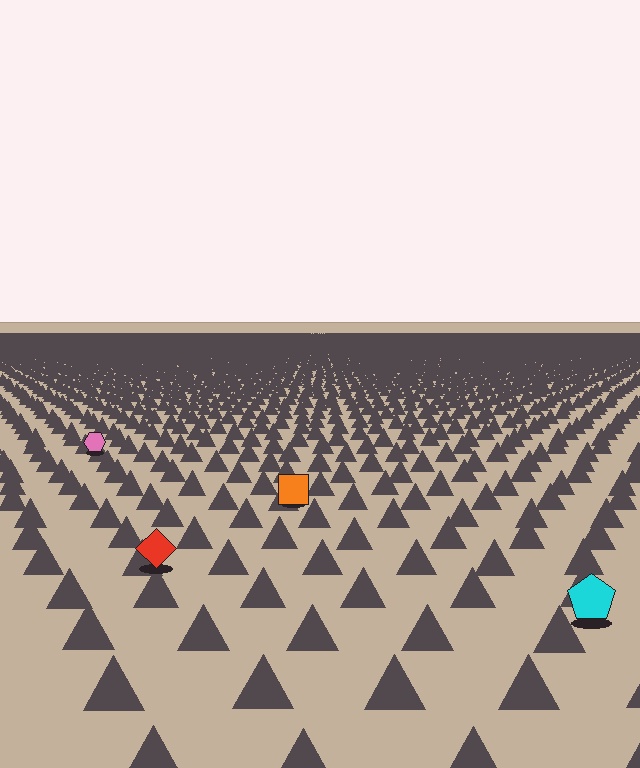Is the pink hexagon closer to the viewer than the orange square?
No. The orange square is closer — you can tell from the texture gradient: the ground texture is coarser near it.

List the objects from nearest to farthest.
From nearest to farthest: the cyan pentagon, the red diamond, the orange square, the pink hexagon.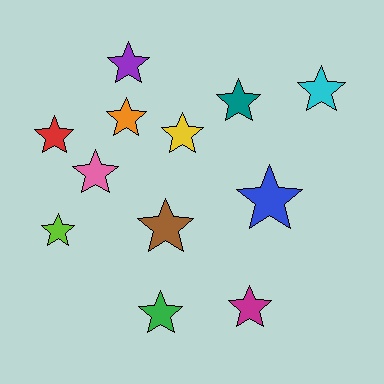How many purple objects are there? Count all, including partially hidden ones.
There is 1 purple object.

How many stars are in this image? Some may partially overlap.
There are 12 stars.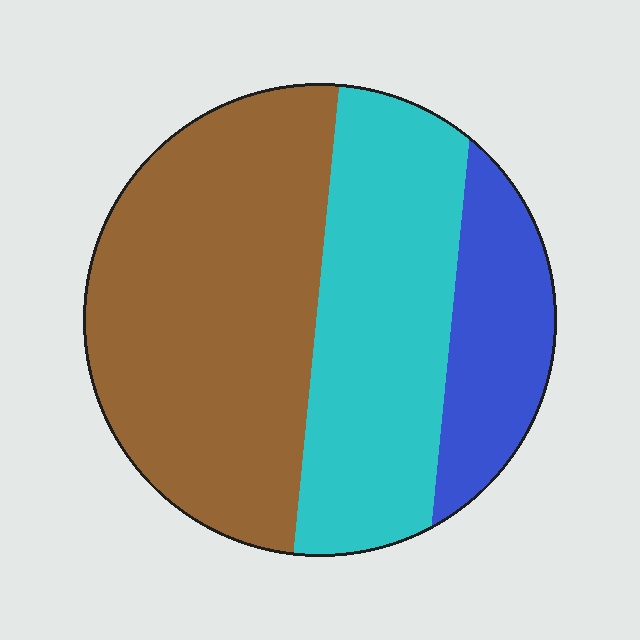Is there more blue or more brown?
Brown.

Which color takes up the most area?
Brown, at roughly 50%.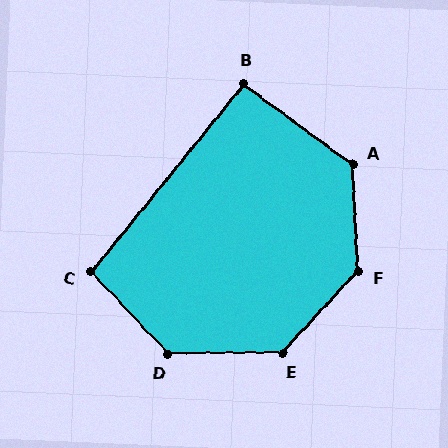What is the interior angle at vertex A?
Approximately 129 degrees (obtuse).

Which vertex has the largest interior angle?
F, at approximately 135 degrees.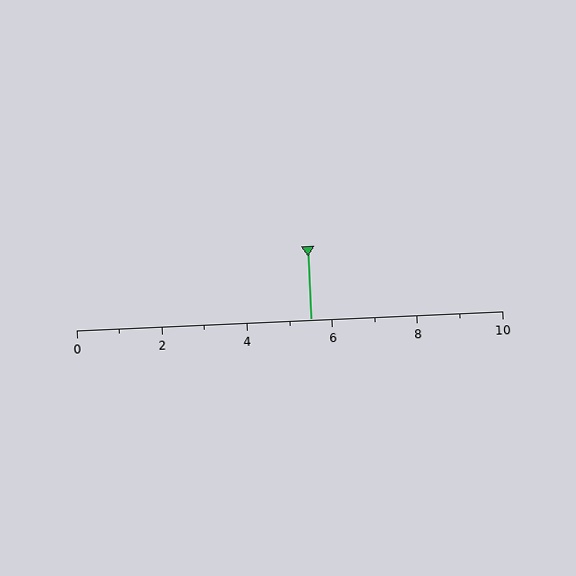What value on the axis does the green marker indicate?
The marker indicates approximately 5.5.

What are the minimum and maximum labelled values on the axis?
The axis runs from 0 to 10.